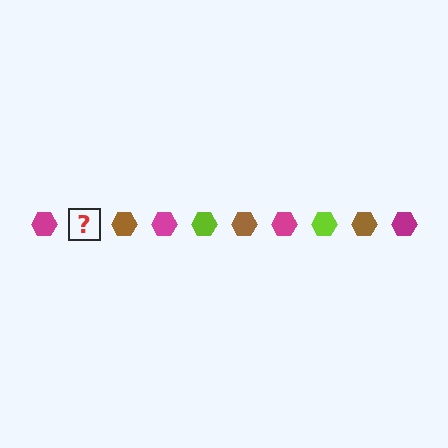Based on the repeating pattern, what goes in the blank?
The blank should be a lime hexagon.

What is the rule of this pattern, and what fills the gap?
The rule is that the pattern cycles through magenta, lime, brown hexagons. The gap should be filled with a lime hexagon.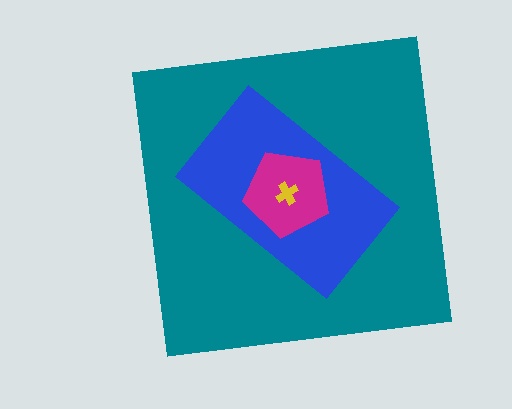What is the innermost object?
The yellow cross.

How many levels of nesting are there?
4.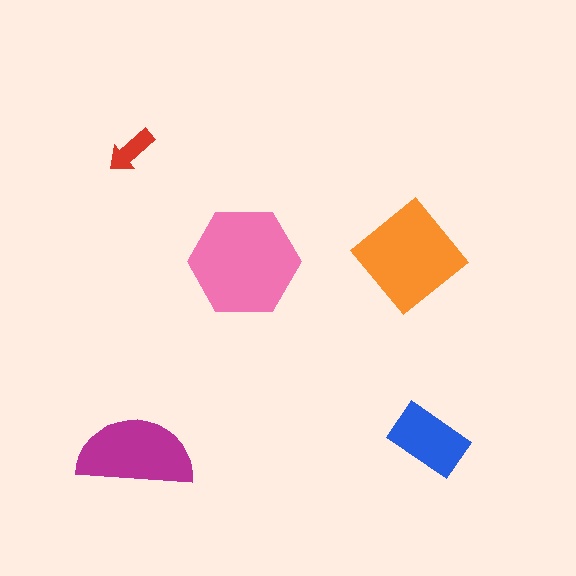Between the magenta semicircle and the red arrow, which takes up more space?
The magenta semicircle.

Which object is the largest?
The pink hexagon.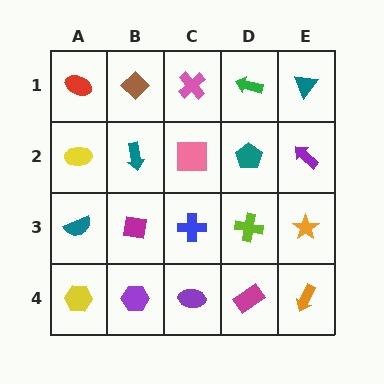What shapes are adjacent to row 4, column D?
A lime cross (row 3, column D), a purple ellipse (row 4, column C), an orange arrow (row 4, column E).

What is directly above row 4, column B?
A magenta square.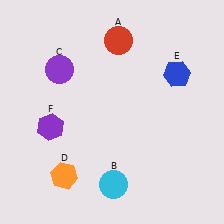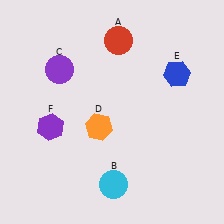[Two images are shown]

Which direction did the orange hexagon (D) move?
The orange hexagon (D) moved up.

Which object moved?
The orange hexagon (D) moved up.